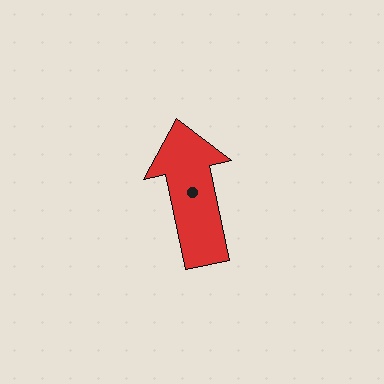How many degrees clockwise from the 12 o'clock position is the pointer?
Approximately 348 degrees.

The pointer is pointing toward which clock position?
Roughly 12 o'clock.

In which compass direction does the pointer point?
North.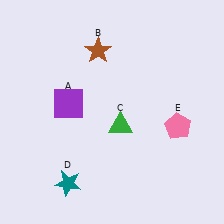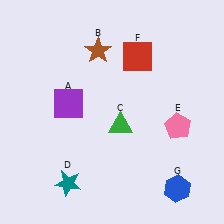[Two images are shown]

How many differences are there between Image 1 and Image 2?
There are 2 differences between the two images.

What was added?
A red square (F), a blue hexagon (G) were added in Image 2.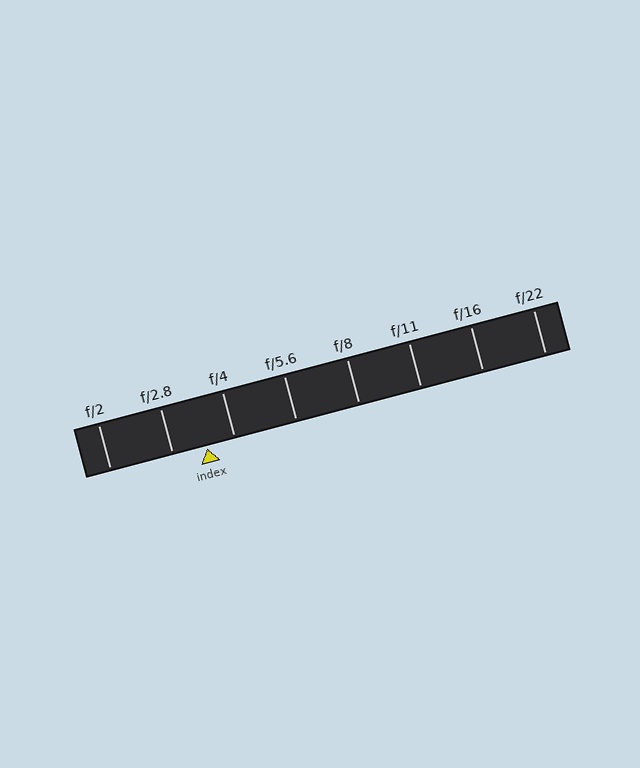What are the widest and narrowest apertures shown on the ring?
The widest aperture shown is f/2 and the narrowest is f/22.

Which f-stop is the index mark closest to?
The index mark is closest to f/4.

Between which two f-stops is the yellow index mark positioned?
The index mark is between f/2.8 and f/4.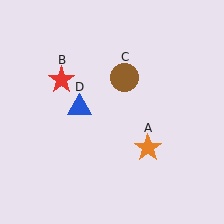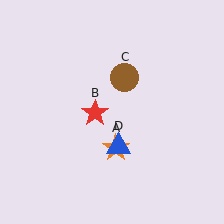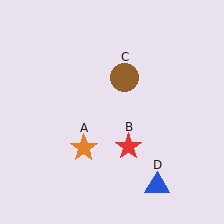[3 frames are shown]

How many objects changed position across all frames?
3 objects changed position: orange star (object A), red star (object B), blue triangle (object D).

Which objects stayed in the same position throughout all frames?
Brown circle (object C) remained stationary.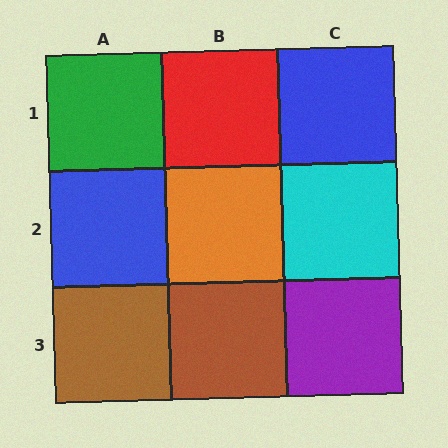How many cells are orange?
1 cell is orange.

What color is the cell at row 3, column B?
Brown.